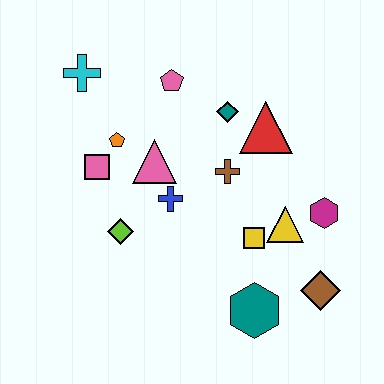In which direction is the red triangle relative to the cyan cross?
The red triangle is to the right of the cyan cross.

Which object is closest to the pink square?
The orange pentagon is closest to the pink square.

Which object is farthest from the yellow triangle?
The cyan cross is farthest from the yellow triangle.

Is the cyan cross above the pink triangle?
Yes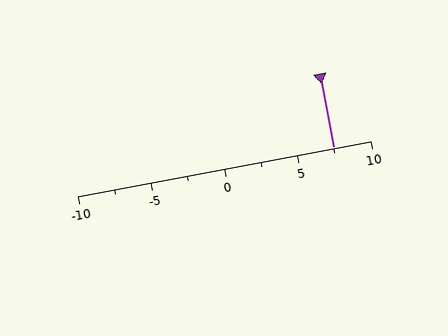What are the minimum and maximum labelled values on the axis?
The axis runs from -10 to 10.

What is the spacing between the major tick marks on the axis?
The major ticks are spaced 5 apart.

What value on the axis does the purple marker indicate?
The marker indicates approximately 7.5.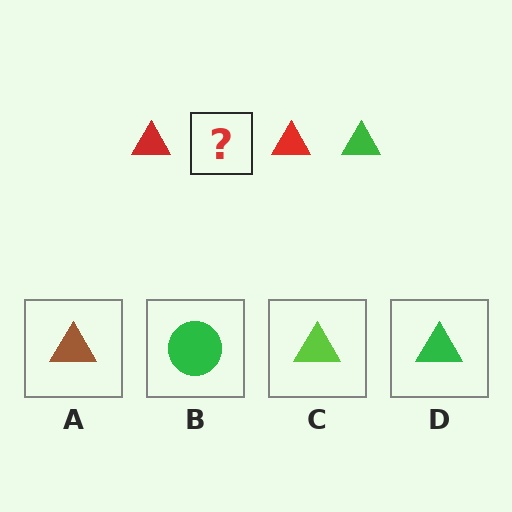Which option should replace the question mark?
Option D.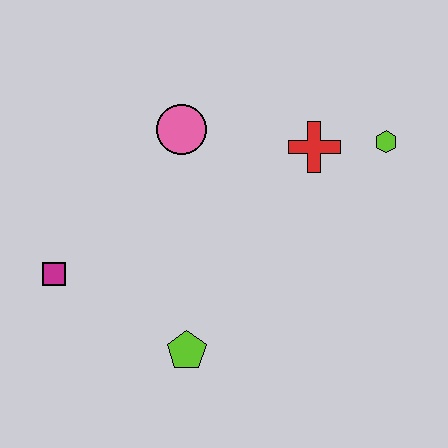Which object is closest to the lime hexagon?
The red cross is closest to the lime hexagon.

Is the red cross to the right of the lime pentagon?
Yes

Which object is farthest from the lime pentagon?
The lime hexagon is farthest from the lime pentagon.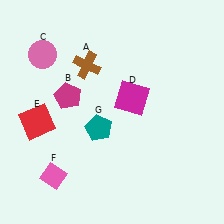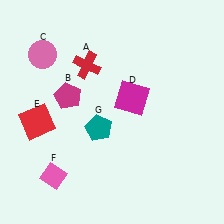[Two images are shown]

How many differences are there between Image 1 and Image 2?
There is 1 difference between the two images.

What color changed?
The cross (A) changed from brown in Image 1 to red in Image 2.